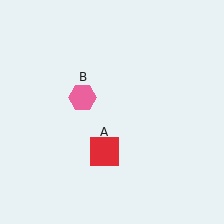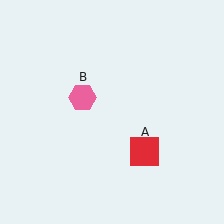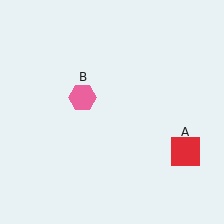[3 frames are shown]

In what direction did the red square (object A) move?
The red square (object A) moved right.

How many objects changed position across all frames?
1 object changed position: red square (object A).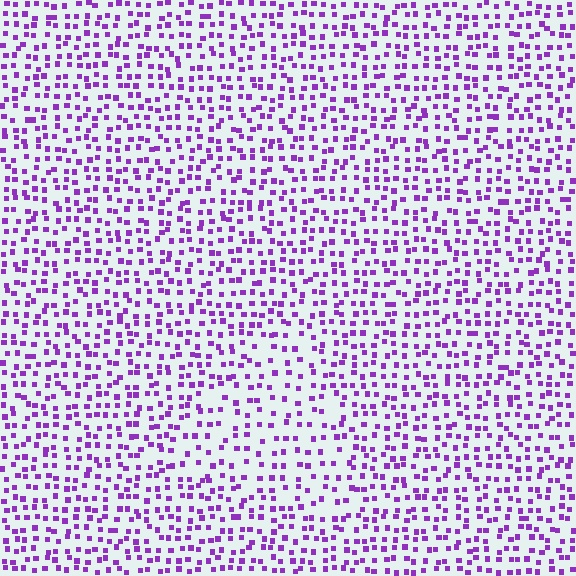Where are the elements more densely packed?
The elements are more densely packed outside the triangle boundary.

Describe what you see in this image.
The image contains small purple elements arranged at two different densities. A triangle-shaped region is visible where the elements are less densely packed than the surrounding area.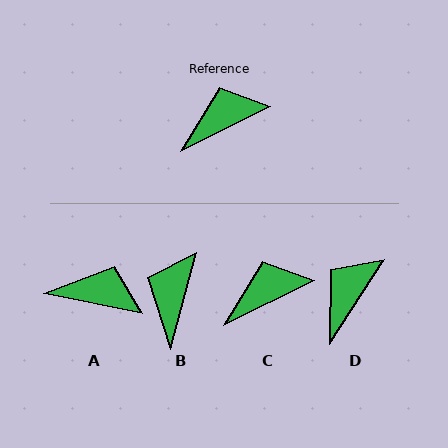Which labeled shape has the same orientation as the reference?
C.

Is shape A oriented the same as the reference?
No, it is off by about 38 degrees.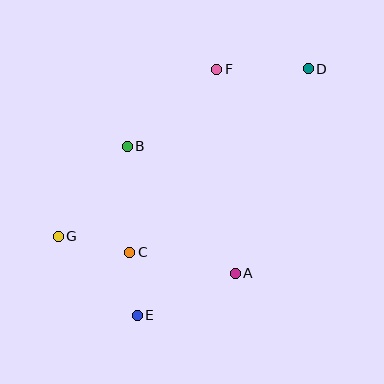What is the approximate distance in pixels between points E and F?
The distance between E and F is approximately 259 pixels.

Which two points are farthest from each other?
Points D and G are farthest from each other.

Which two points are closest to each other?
Points C and E are closest to each other.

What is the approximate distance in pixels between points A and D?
The distance between A and D is approximately 217 pixels.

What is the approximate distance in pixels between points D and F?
The distance between D and F is approximately 91 pixels.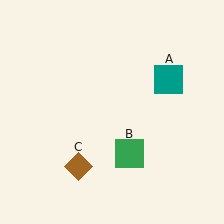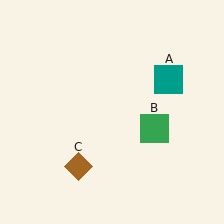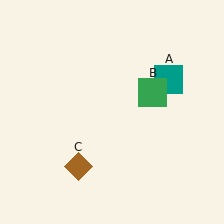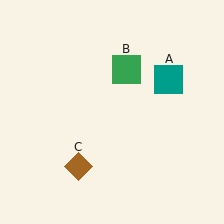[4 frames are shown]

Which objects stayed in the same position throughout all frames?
Teal square (object A) and brown diamond (object C) remained stationary.